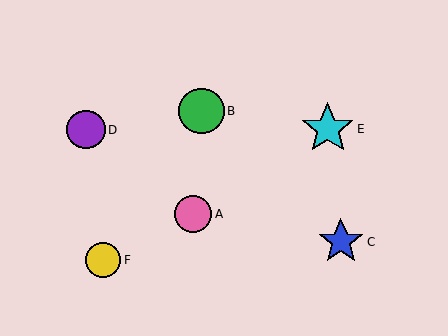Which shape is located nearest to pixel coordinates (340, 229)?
The blue star (labeled C) at (341, 242) is nearest to that location.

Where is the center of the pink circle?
The center of the pink circle is at (193, 214).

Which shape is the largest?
The cyan star (labeled E) is the largest.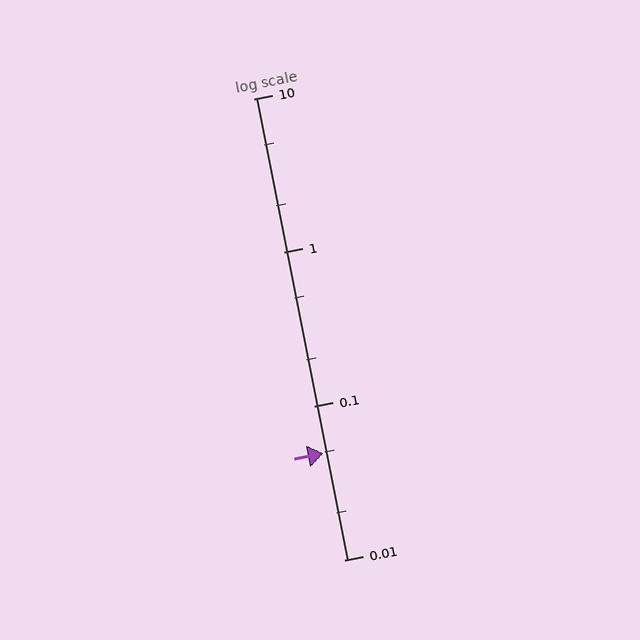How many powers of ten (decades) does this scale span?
The scale spans 3 decades, from 0.01 to 10.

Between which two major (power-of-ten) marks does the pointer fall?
The pointer is between 0.01 and 0.1.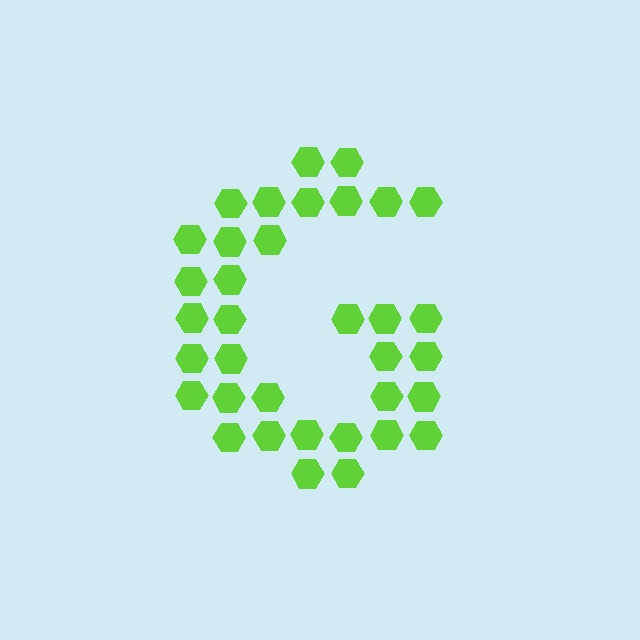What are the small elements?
The small elements are hexagons.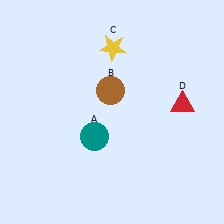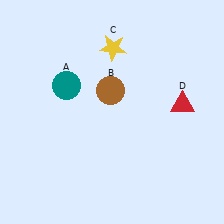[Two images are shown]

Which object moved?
The teal circle (A) moved up.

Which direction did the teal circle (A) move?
The teal circle (A) moved up.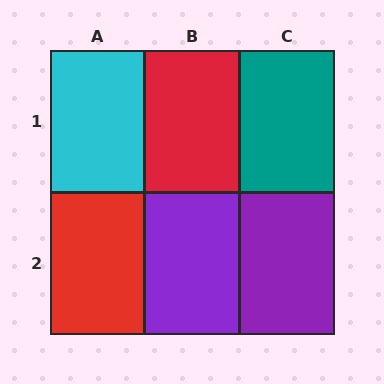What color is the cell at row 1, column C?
Teal.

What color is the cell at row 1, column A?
Cyan.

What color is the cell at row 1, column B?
Red.